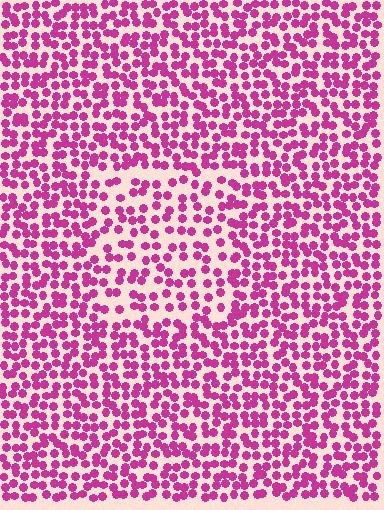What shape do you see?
I see a rectangle.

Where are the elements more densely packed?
The elements are more densely packed outside the rectangle boundary.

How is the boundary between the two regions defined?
The boundary is defined by a change in element density (approximately 1.6x ratio). All elements are the same color, size, and shape.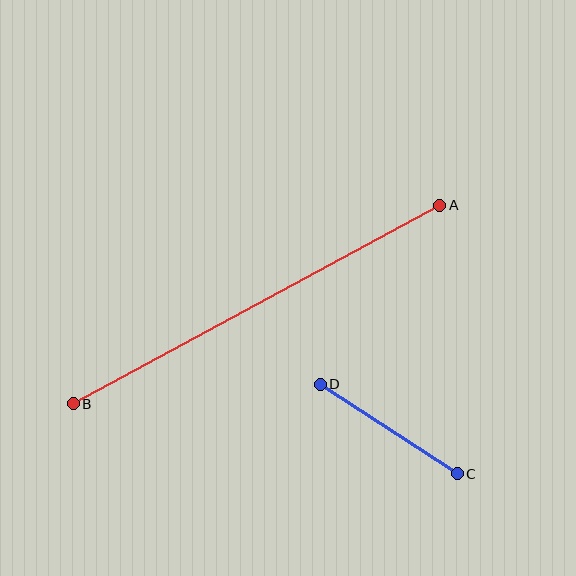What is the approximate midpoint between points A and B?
The midpoint is at approximately (256, 304) pixels.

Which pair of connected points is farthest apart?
Points A and B are farthest apart.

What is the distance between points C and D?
The distance is approximately 164 pixels.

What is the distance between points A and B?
The distance is approximately 417 pixels.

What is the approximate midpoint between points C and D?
The midpoint is at approximately (389, 429) pixels.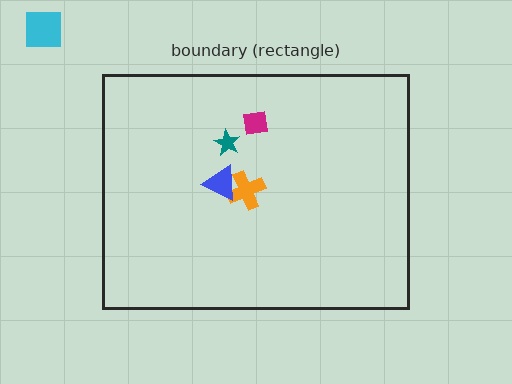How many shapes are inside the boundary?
4 inside, 1 outside.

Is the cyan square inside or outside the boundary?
Outside.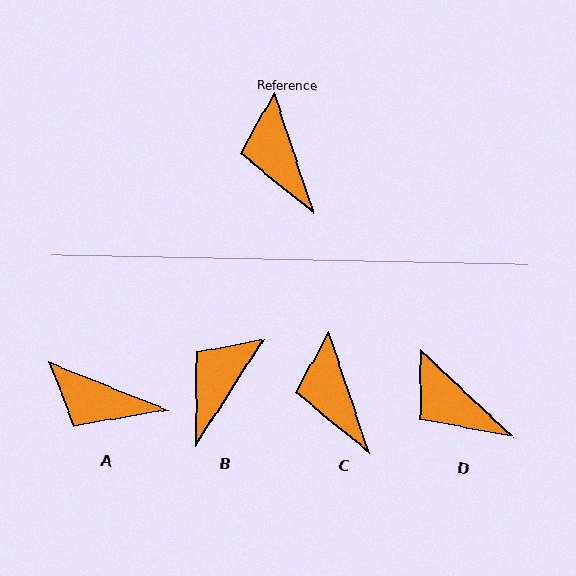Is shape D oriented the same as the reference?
No, it is off by about 28 degrees.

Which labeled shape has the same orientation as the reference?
C.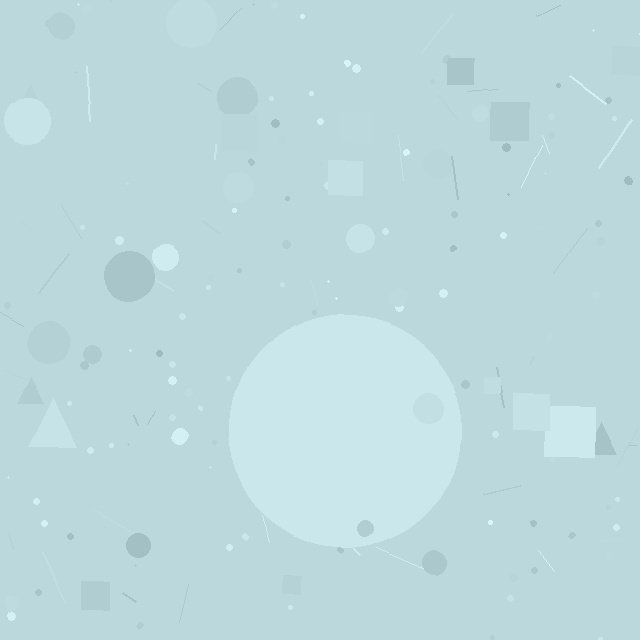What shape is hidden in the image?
A circle is hidden in the image.